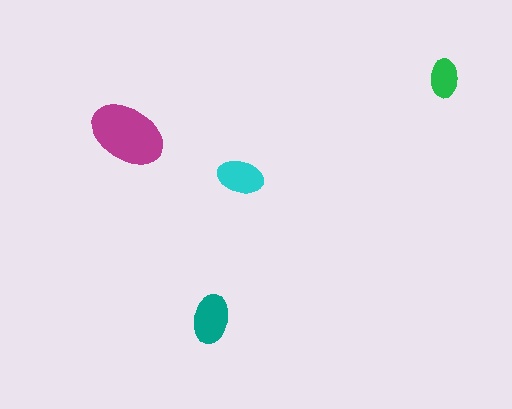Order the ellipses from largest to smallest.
the magenta one, the teal one, the cyan one, the green one.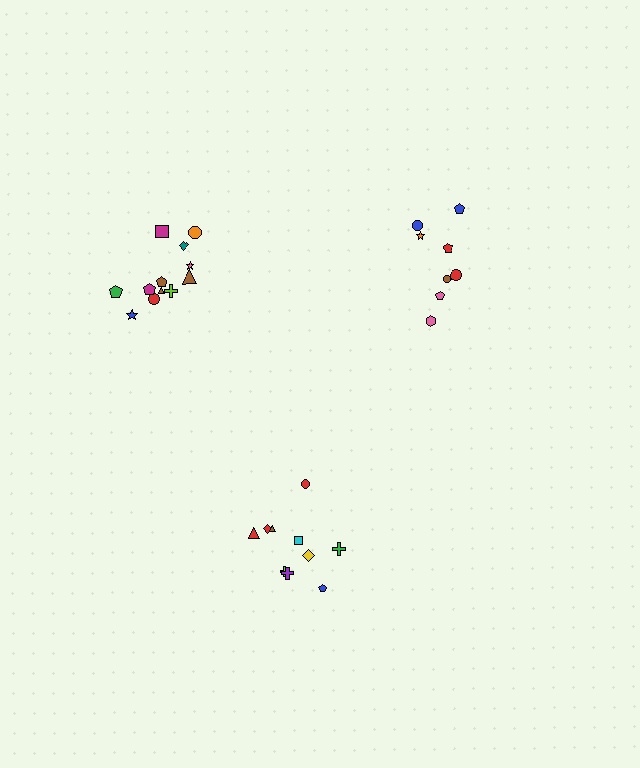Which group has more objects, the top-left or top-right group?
The top-left group.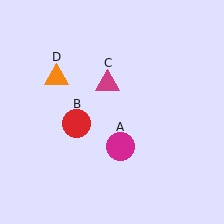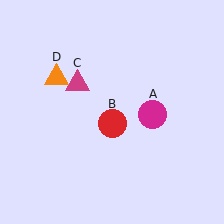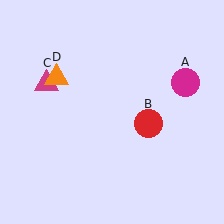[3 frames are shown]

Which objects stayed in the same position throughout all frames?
Orange triangle (object D) remained stationary.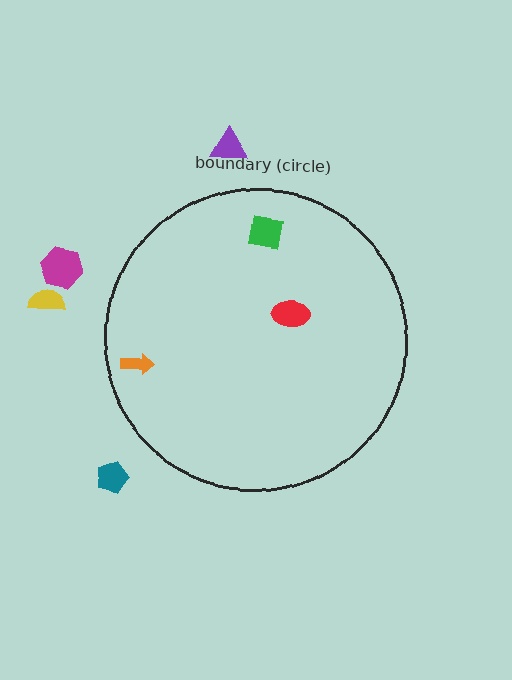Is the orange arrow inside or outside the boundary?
Inside.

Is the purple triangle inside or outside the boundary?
Outside.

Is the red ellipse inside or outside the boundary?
Inside.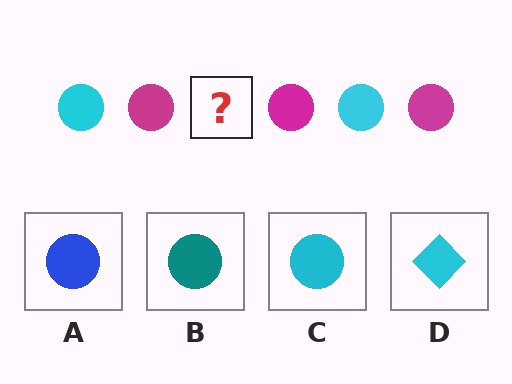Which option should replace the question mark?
Option C.